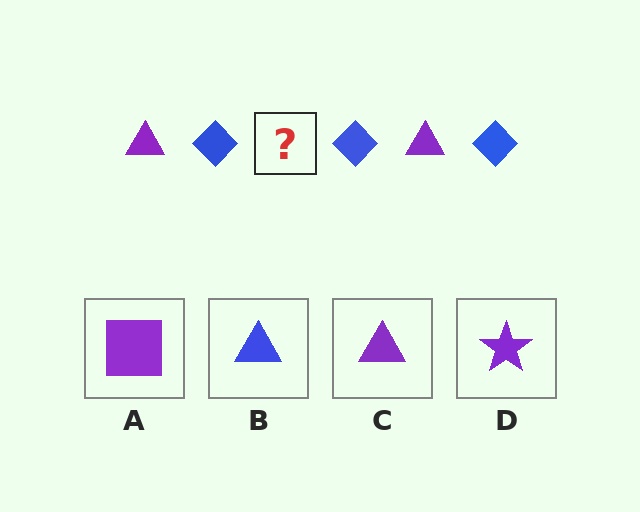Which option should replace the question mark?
Option C.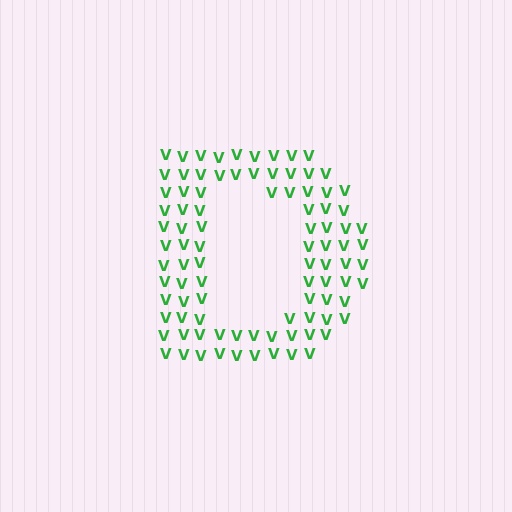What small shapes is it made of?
It is made of small letter V's.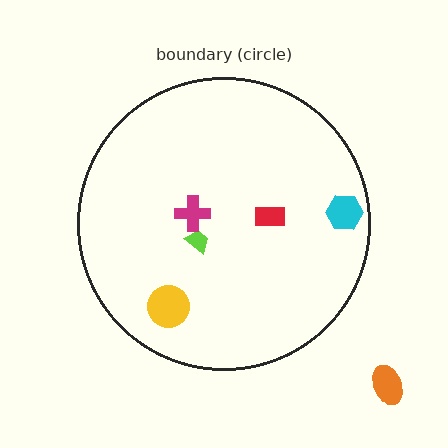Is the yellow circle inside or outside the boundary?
Inside.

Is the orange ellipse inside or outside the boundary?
Outside.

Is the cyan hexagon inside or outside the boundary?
Inside.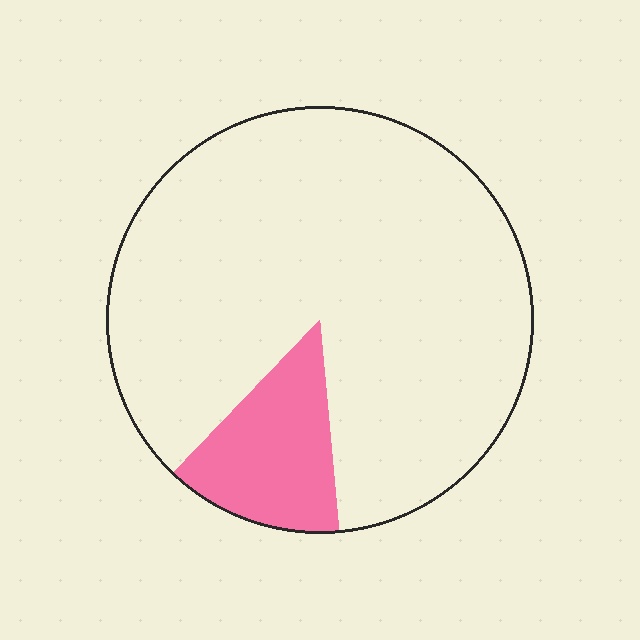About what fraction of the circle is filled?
About one eighth (1/8).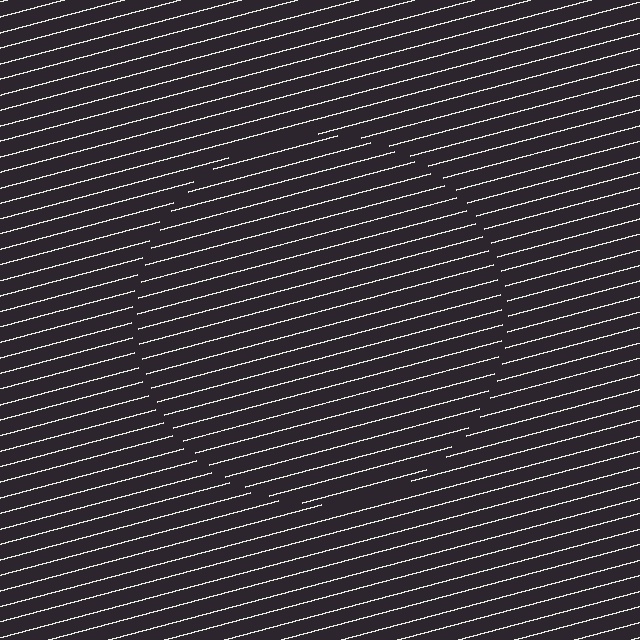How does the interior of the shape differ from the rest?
The interior of the shape contains the same grating, shifted by half a period — the contour is defined by the phase discontinuity where line-ends from the inner and outer gratings abut.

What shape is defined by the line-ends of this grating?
An illusory circle. The interior of the shape contains the same grating, shifted by half a period — the contour is defined by the phase discontinuity where line-ends from the inner and outer gratings abut.